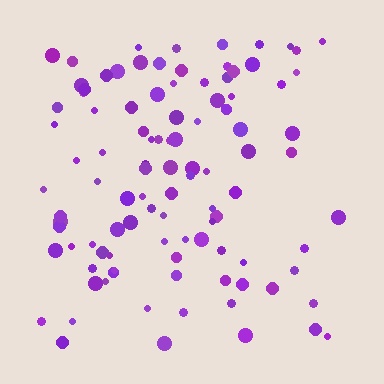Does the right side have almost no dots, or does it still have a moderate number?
Still a moderate number, just noticeably fewer than the left.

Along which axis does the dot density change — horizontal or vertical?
Horizontal.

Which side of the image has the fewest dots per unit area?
The right.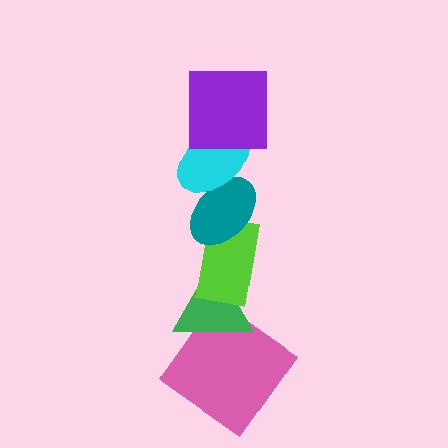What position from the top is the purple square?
The purple square is 1st from the top.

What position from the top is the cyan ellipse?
The cyan ellipse is 2nd from the top.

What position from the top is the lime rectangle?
The lime rectangle is 4th from the top.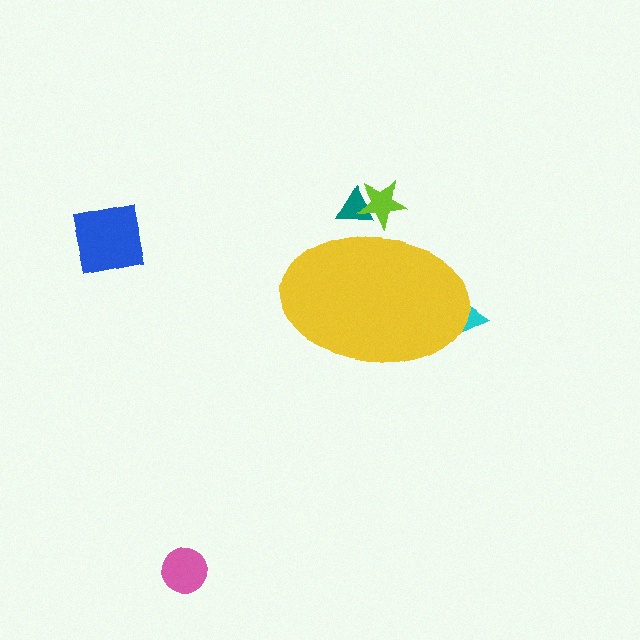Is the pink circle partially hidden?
No, the pink circle is fully visible.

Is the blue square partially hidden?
No, the blue square is fully visible.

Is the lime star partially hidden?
Yes, the lime star is partially hidden behind the yellow ellipse.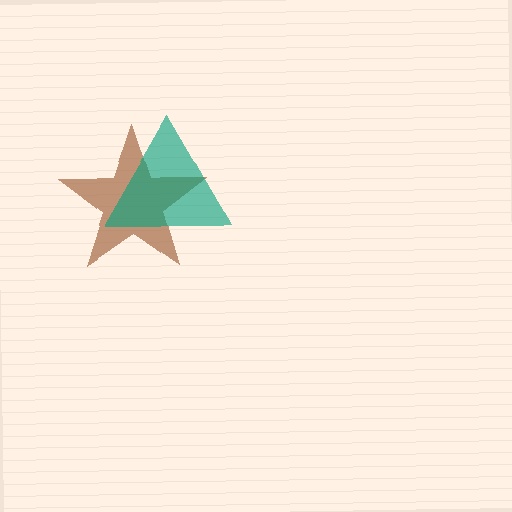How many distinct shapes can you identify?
There are 2 distinct shapes: a brown star, a teal triangle.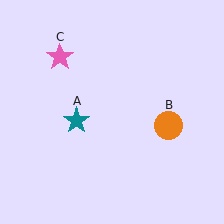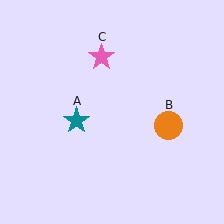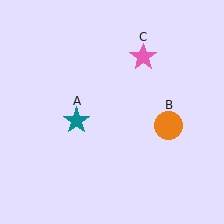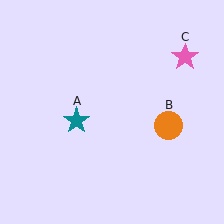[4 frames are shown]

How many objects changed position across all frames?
1 object changed position: pink star (object C).